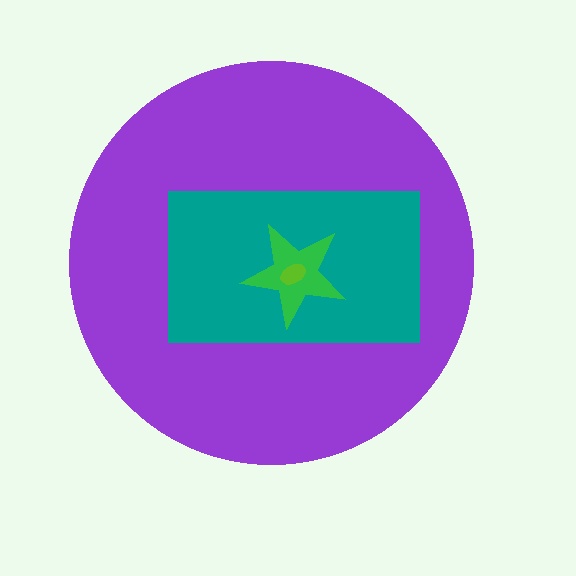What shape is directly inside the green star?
The lime ellipse.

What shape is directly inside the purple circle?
The teal rectangle.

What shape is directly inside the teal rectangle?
The green star.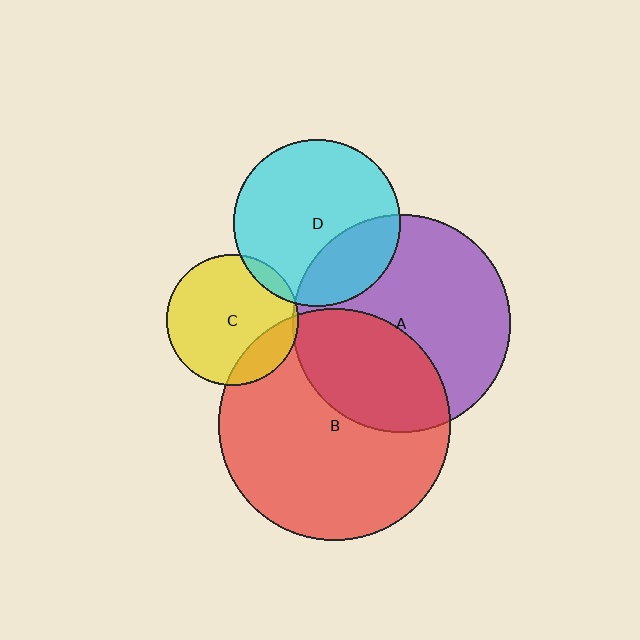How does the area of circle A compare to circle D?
Approximately 1.7 times.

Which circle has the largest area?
Circle B (red).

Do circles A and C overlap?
Yes.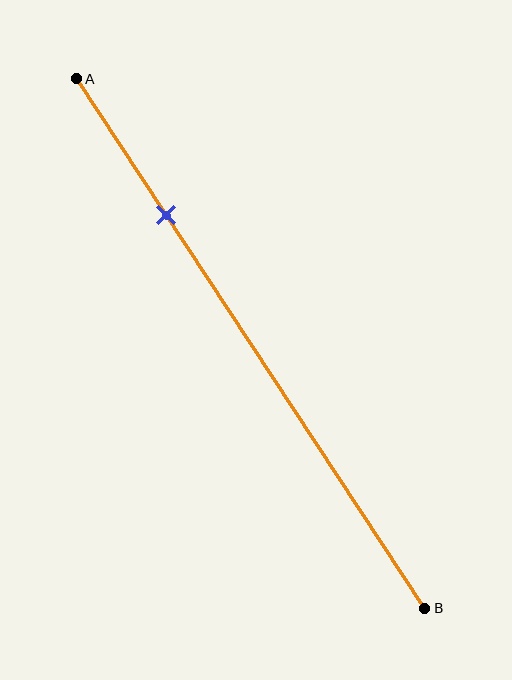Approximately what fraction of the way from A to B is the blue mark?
The blue mark is approximately 25% of the way from A to B.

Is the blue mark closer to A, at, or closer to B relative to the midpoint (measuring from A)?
The blue mark is closer to point A than the midpoint of segment AB.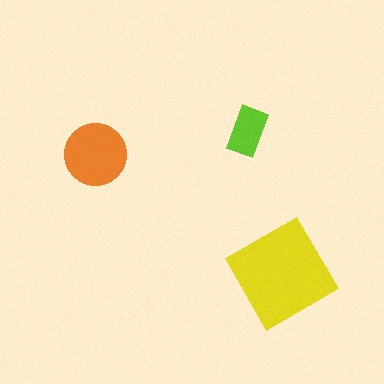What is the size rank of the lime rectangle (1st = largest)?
3rd.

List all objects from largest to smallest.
The yellow diamond, the orange circle, the lime rectangle.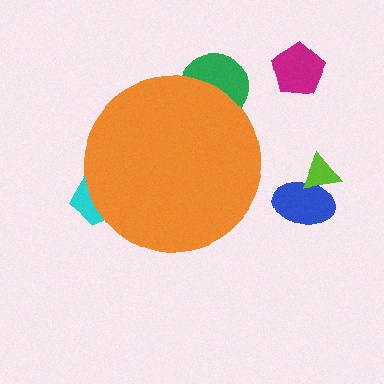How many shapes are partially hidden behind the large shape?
2 shapes are partially hidden.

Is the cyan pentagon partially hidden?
Yes, the cyan pentagon is partially hidden behind the orange circle.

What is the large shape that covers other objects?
An orange circle.